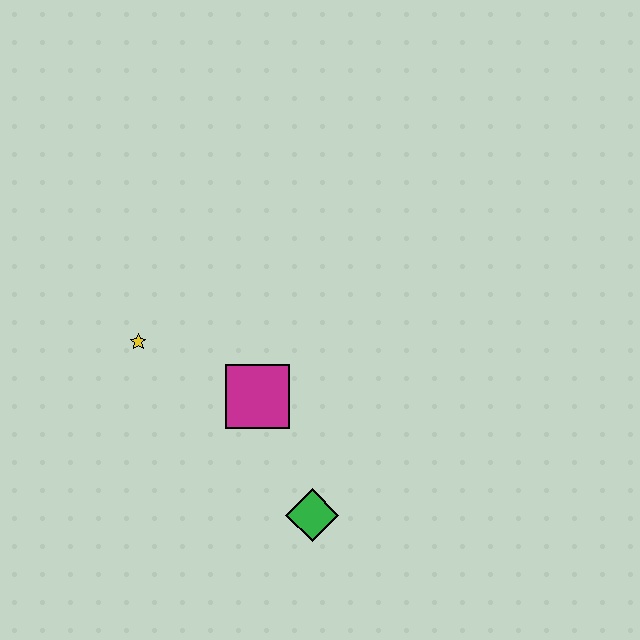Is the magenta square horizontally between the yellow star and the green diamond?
Yes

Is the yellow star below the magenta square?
No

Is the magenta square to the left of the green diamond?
Yes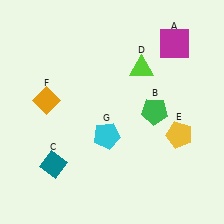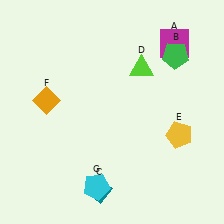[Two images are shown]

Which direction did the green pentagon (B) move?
The green pentagon (B) moved up.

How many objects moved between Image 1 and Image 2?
3 objects moved between the two images.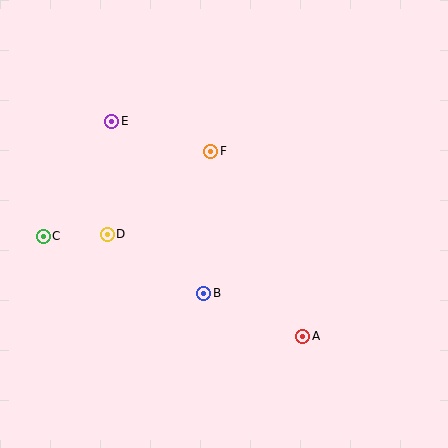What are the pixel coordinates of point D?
Point D is at (107, 234).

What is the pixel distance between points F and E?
The distance between F and E is 103 pixels.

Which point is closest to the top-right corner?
Point F is closest to the top-right corner.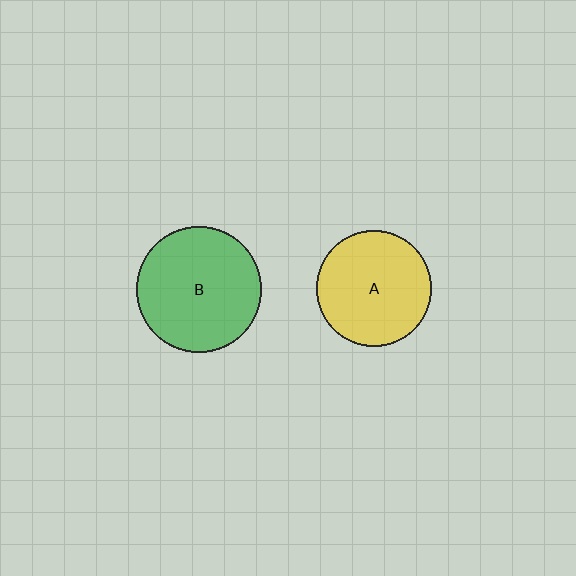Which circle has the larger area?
Circle B (green).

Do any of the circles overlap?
No, none of the circles overlap.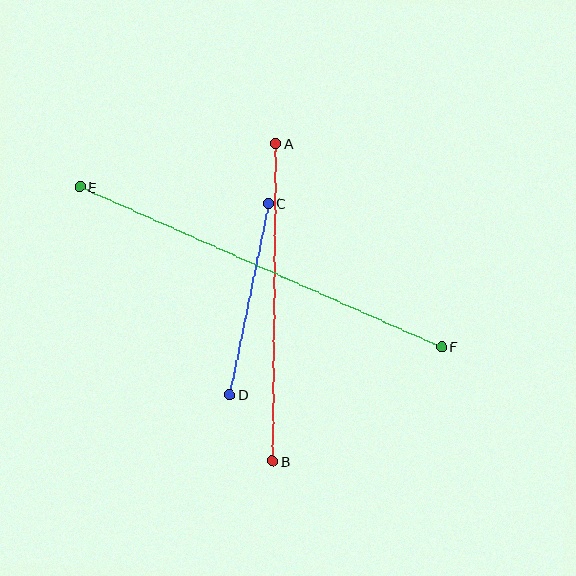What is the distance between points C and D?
The distance is approximately 195 pixels.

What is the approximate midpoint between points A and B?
The midpoint is at approximately (274, 302) pixels.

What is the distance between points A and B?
The distance is approximately 318 pixels.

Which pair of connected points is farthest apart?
Points E and F are farthest apart.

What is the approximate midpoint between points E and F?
The midpoint is at approximately (261, 267) pixels.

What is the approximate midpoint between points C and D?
The midpoint is at approximately (249, 299) pixels.